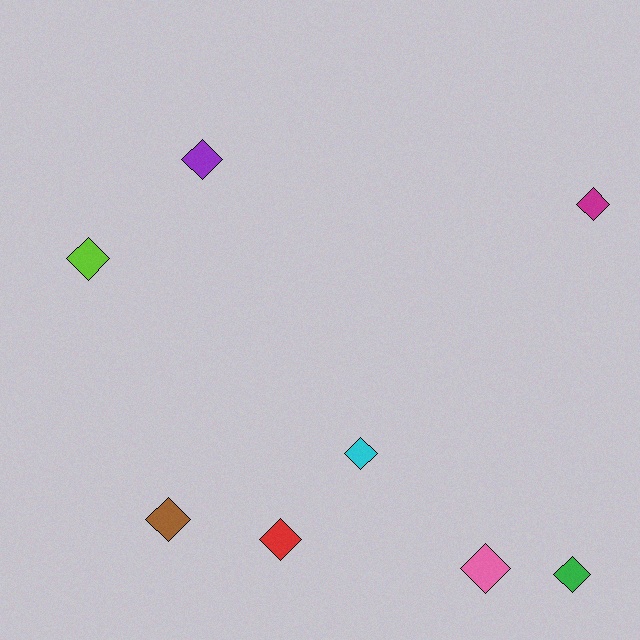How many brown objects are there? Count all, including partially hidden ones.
There is 1 brown object.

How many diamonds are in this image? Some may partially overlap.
There are 8 diamonds.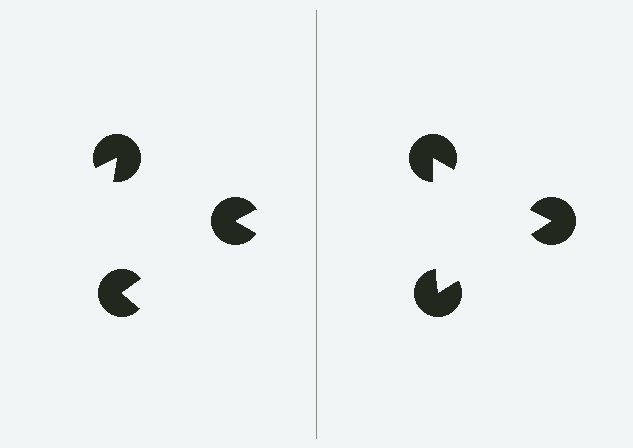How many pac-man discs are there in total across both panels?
6 — 3 on each side.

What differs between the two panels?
The pac-man discs are positioned identically on both sides; only the wedge orientations differ. On the right they align to a triangle; on the left they are misaligned.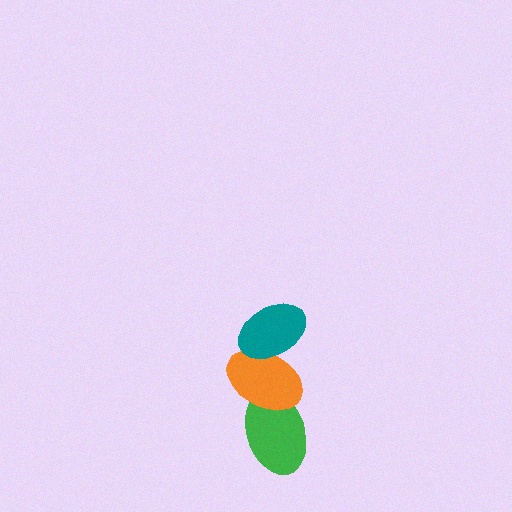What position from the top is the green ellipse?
The green ellipse is 3rd from the top.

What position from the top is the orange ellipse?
The orange ellipse is 2nd from the top.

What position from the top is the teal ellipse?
The teal ellipse is 1st from the top.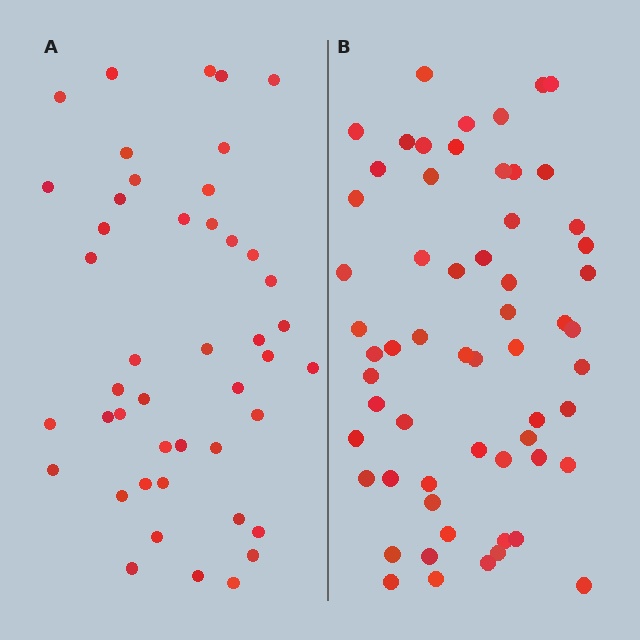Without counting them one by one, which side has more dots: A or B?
Region B (the right region) has more dots.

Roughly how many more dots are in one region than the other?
Region B has approximately 15 more dots than region A.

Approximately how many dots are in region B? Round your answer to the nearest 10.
About 60 dots.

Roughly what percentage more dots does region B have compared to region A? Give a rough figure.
About 35% more.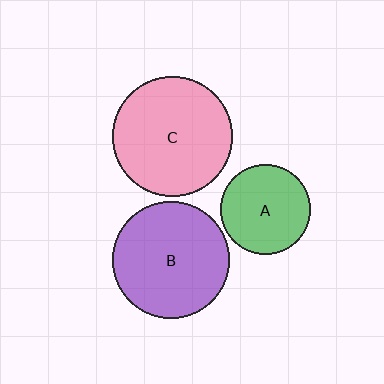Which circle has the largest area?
Circle C (pink).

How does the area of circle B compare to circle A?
Approximately 1.7 times.